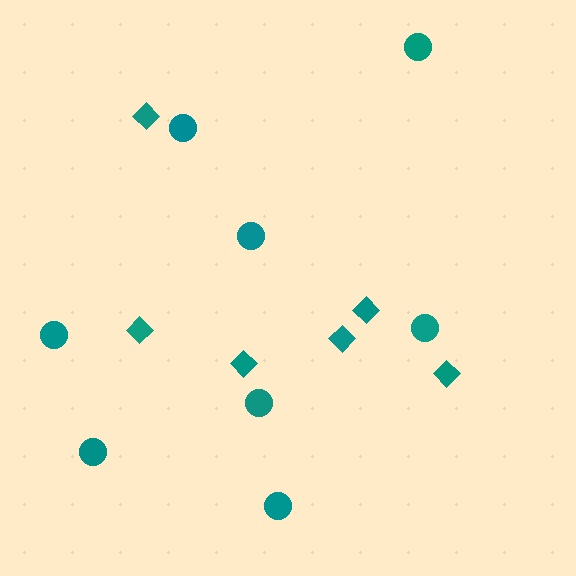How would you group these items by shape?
There are 2 groups: one group of diamonds (6) and one group of circles (8).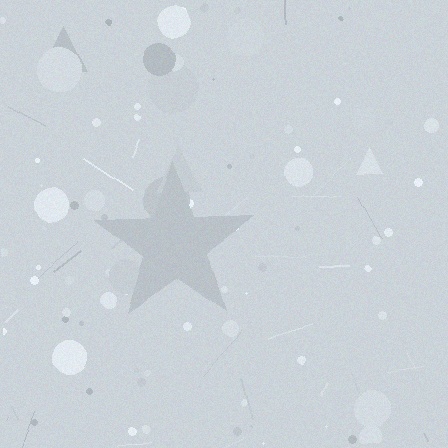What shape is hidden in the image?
A star is hidden in the image.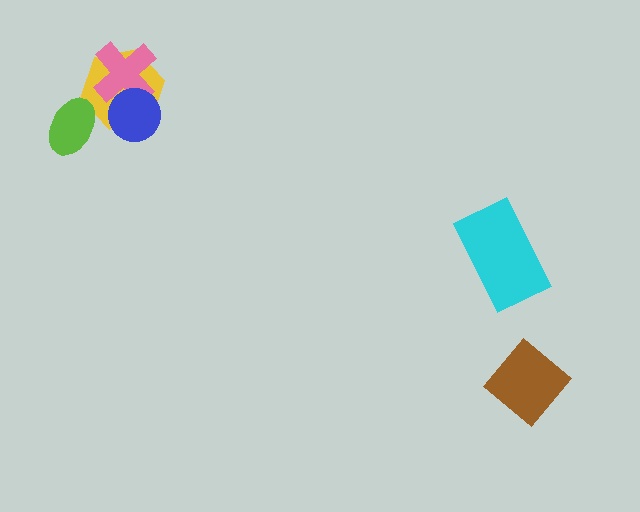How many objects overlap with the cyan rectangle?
0 objects overlap with the cyan rectangle.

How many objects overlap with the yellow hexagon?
3 objects overlap with the yellow hexagon.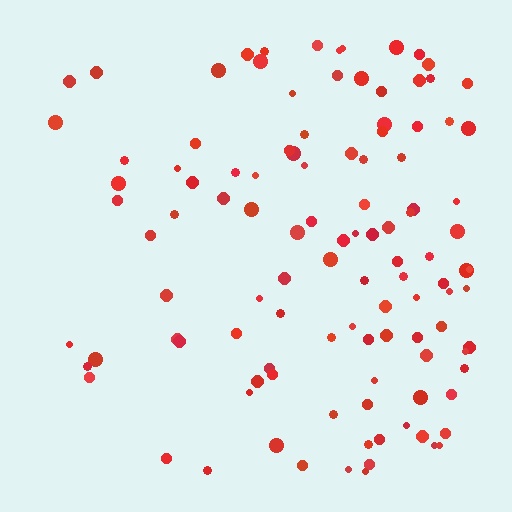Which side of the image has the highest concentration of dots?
The right.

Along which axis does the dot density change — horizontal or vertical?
Horizontal.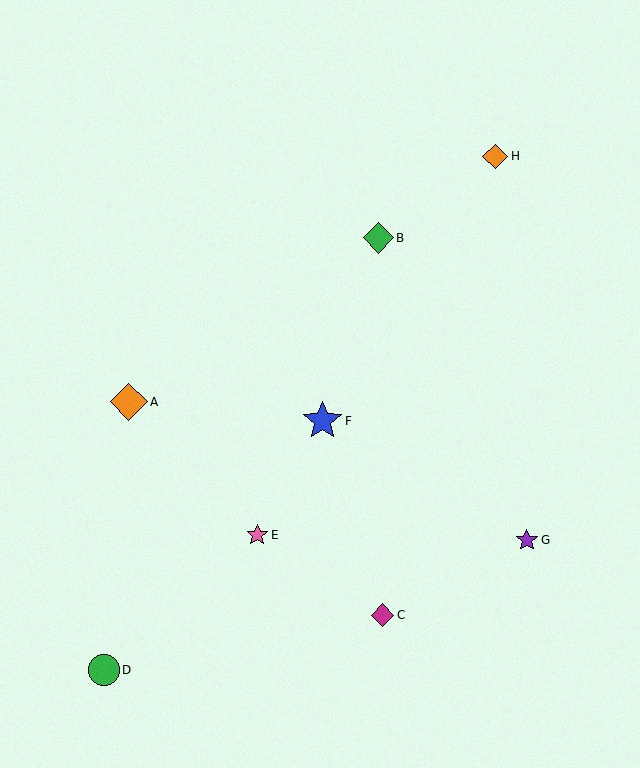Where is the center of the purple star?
The center of the purple star is at (527, 540).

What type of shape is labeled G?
Shape G is a purple star.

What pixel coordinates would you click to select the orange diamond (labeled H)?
Click at (495, 156) to select the orange diamond H.